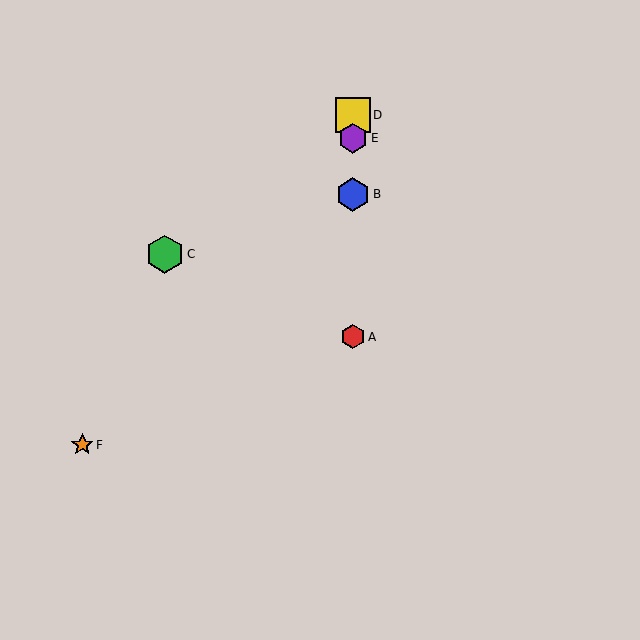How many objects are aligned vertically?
4 objects (A, B, D, E) are aligned vertically.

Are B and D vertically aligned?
Yes, both are at x≈353.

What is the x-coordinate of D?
Object D is at x≈353.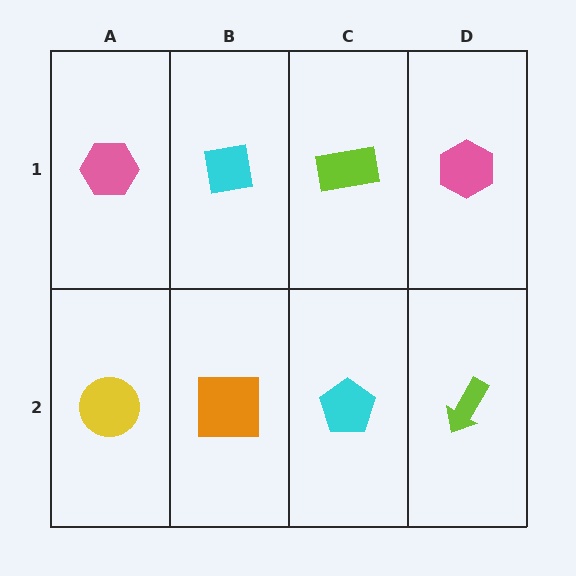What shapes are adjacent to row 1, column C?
A cyan pentagon (row 2, column C), a cyan square (row 1, column B), a pink hexagon (row 1, column D).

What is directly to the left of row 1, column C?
A cyan square.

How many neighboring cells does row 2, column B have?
3.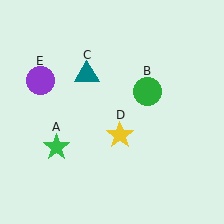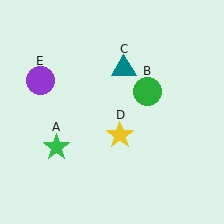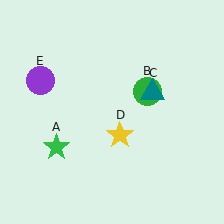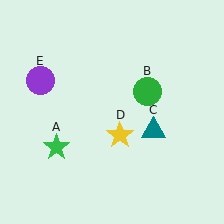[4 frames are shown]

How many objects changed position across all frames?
1 object changed position: teal triangle (object C).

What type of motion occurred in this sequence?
The teal triangle (object C) rotated clockwise around the center of the scene.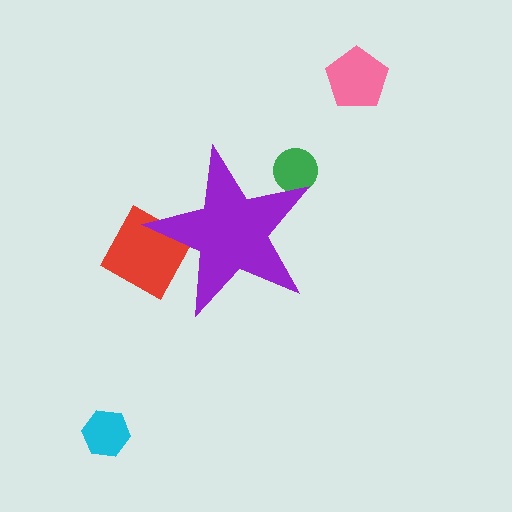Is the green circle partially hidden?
Yes, the green circle is partially hidden behind the purple star.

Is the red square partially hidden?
Yes, the red square is partially hidden behind the purple star.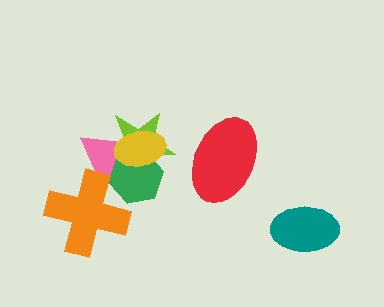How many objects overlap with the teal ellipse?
0 objects overlap with the teal ellipse.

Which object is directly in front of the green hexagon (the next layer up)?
The orange cross is directly in front of the green hexagon.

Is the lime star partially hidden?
Yes, it is partially covered by another shape.